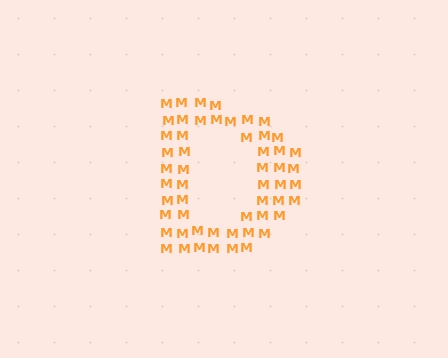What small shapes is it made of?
It is made of small letter M's.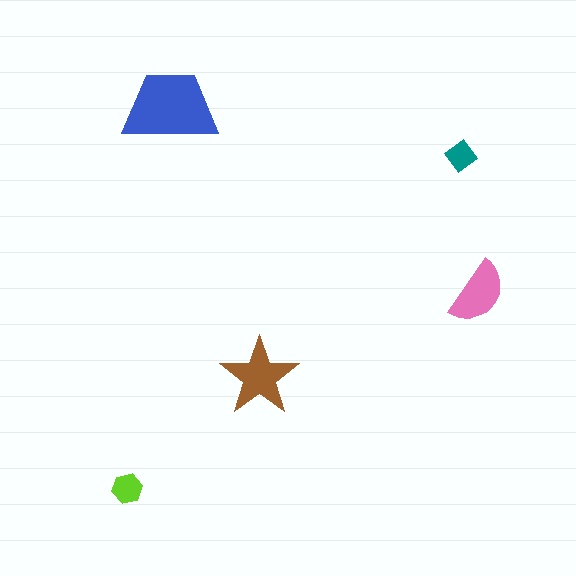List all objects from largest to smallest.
The blue trapezoid, the brown star, the pink semicircle, the lime hexagon, the teal diamond.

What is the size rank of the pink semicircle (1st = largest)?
3rd.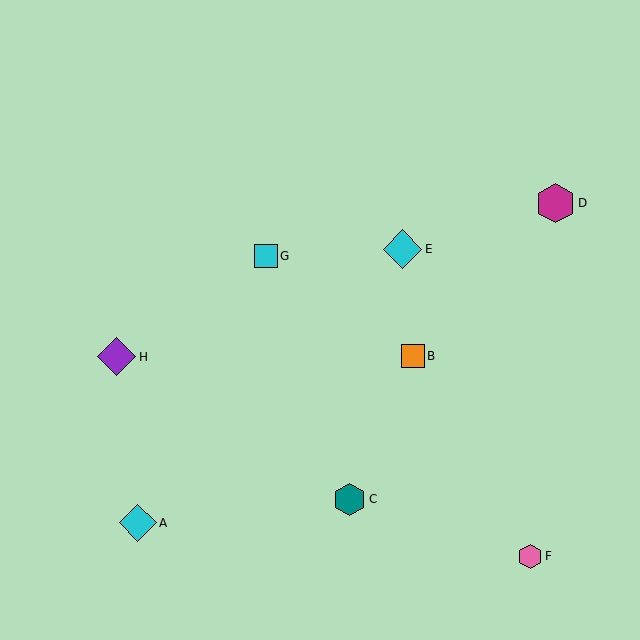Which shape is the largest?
The magenta hexagon (labeled D) is the largest.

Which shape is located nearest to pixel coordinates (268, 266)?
The cyan square (labeled G) at (266, 256) is nearest to that location.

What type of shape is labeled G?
Shape G is a cyan square.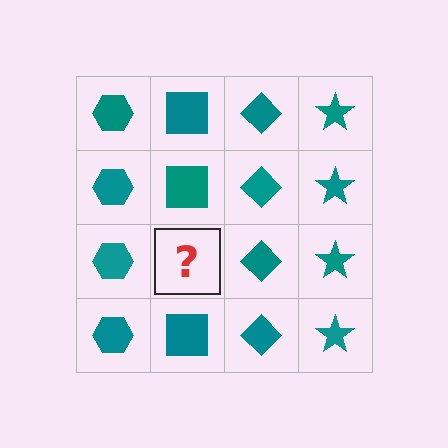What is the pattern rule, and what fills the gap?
The rule is that each column has a consistent shape. The gap should be filled with a teal square.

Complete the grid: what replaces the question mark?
The question mark should be replaced with a teal square.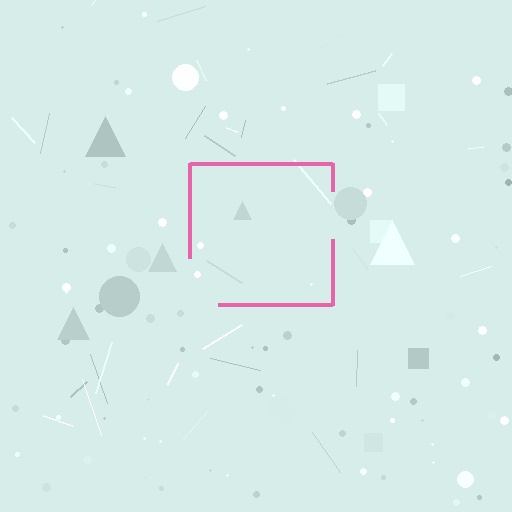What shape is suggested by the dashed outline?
The dashed outline suggests a square.